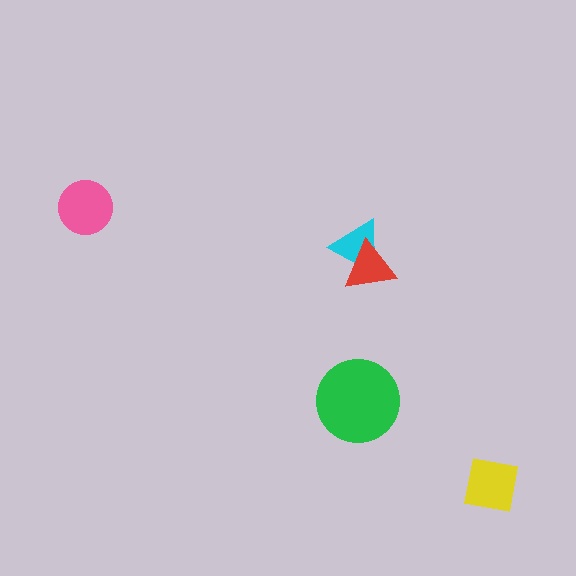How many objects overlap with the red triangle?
1 object overlaps with the red triangle.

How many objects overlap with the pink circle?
0 objects overlap with the pink circle.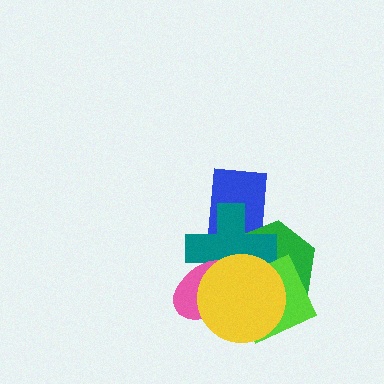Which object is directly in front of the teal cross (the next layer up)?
The lime square is directly in front of the teal cross.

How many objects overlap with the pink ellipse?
4 objects overlap with the pink ellipse.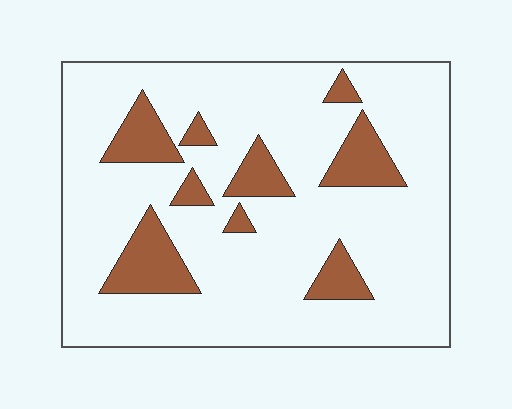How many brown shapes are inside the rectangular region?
9.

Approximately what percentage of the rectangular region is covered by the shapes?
Approximately 15%.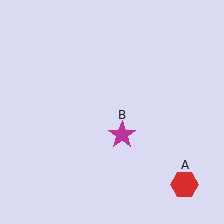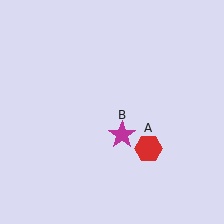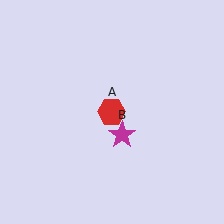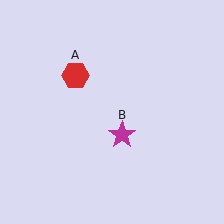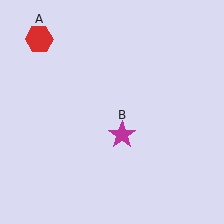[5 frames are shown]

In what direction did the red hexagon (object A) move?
The red hexagon (object A) moved up and to the left.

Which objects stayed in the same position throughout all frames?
Magenta star (object B) remained stationary.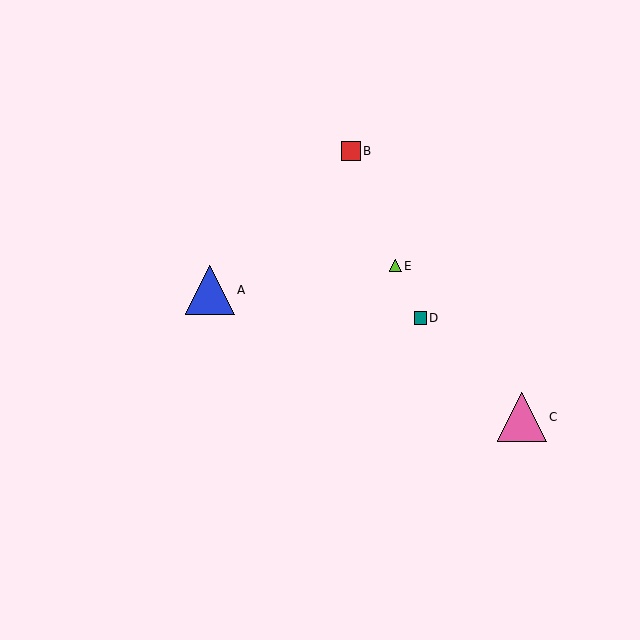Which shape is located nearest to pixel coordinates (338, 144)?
The red square (labeled B) at (351, 151) is nearest to that location.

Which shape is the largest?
The pink triangle (labeled C) is the largest.